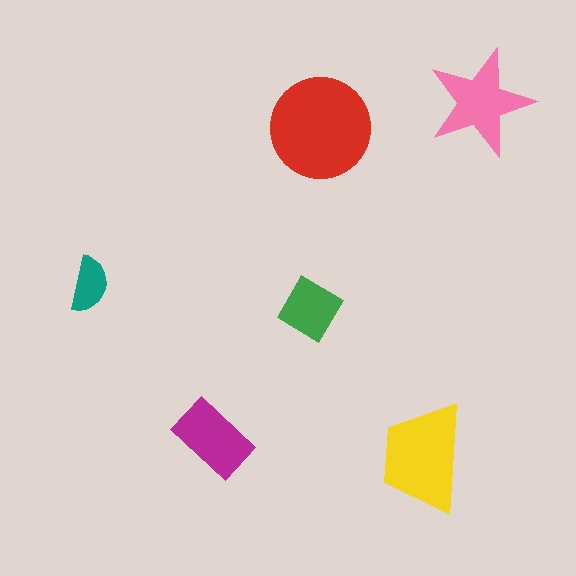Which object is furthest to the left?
The teal semicircle is leftmost.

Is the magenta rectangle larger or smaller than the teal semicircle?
Larger.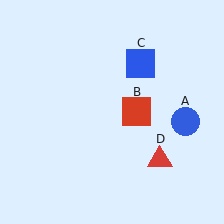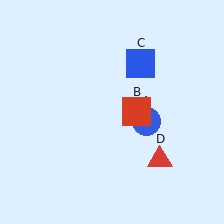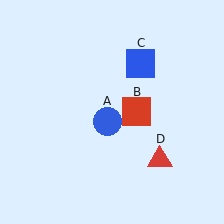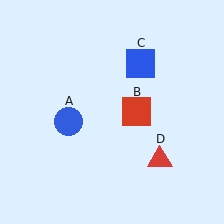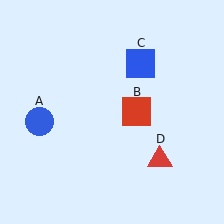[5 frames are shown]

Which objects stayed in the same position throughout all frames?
Red square (object B) and blue square (object C) and red triangle (object D) remained stationary.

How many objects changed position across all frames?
1 object changed position: blue circle (object A).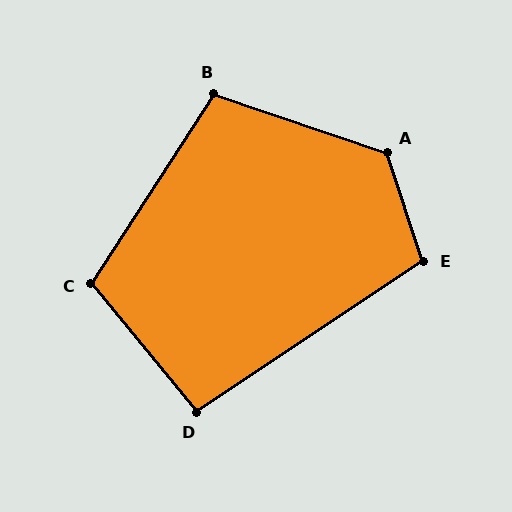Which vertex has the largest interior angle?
A, at approximately 127 degrees.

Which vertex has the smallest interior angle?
D, at approximately 96 degrees.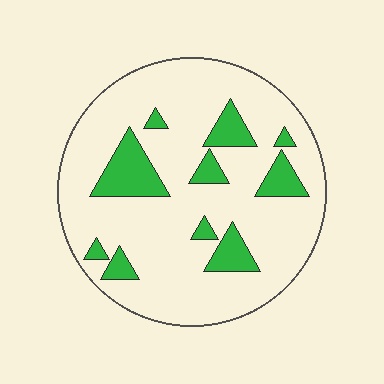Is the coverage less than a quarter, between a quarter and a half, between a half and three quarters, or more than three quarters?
Less than a quarter.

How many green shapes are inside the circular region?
10.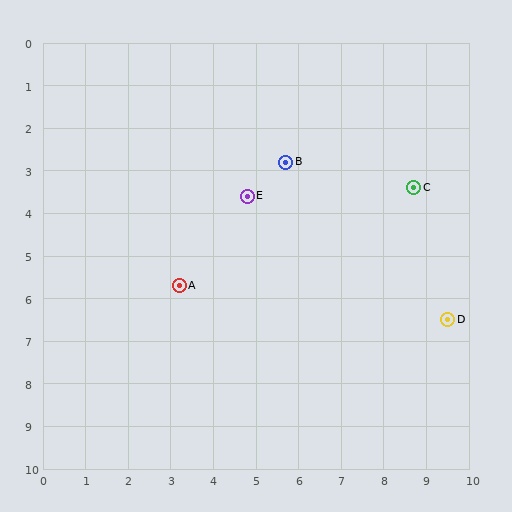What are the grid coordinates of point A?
Point A is at approximately (3.2, 5.7).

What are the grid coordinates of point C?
Point C is at approximately (8.7, 3.4).